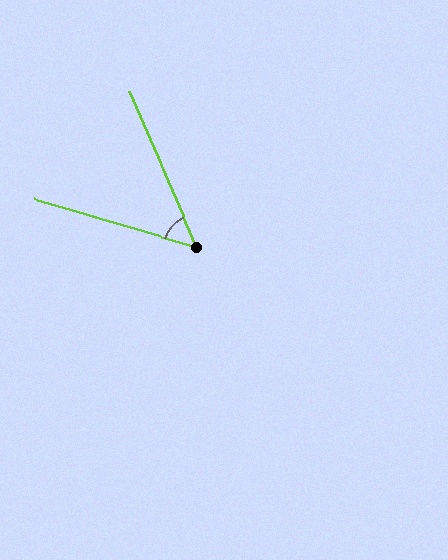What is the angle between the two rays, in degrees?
Approximately 50 degrees.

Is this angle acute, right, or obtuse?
It is acute.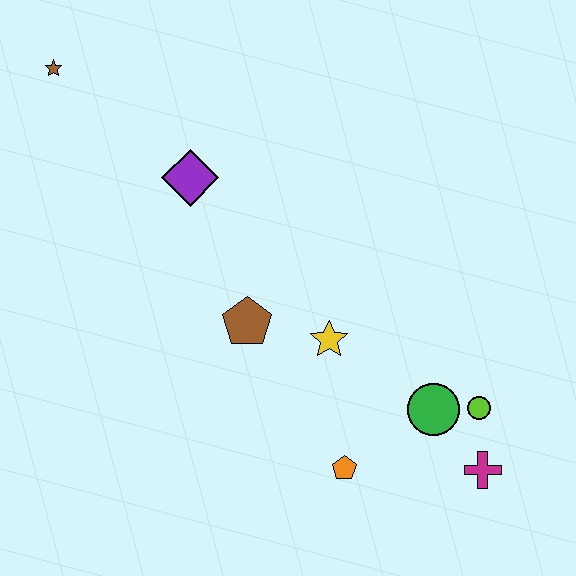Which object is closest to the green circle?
The lime circle is closest to the green circle.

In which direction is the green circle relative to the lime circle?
The green circle is to the left of the lime circle.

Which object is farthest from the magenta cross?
The brown star is farthest from the magenta cross.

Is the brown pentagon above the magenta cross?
Yes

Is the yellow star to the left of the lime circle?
Yes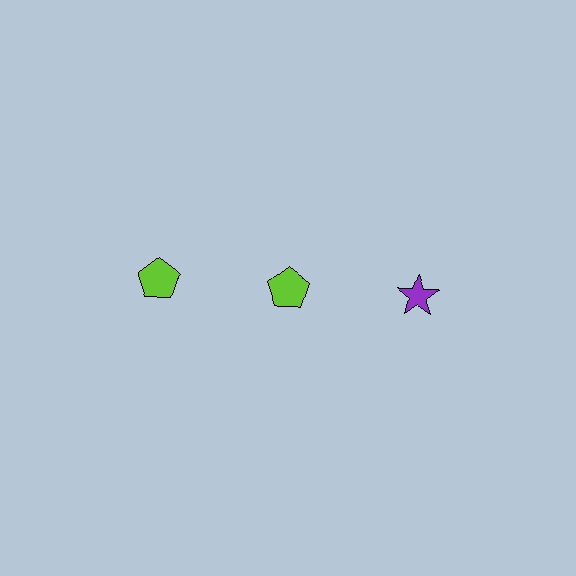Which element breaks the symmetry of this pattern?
The purple star in the top row, center column breaks the symmetry. All other shapes are lime pentagons.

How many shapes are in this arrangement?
There are 3 shapes arranged in a grid pattern.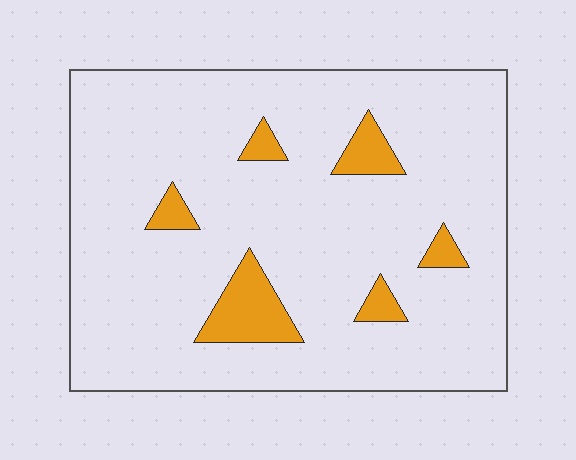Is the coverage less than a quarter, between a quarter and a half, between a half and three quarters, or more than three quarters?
Less than a quarter.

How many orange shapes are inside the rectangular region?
6.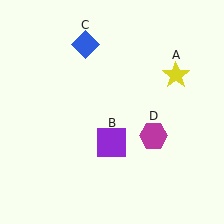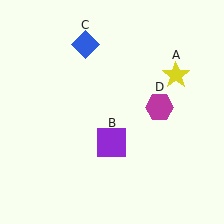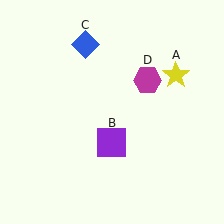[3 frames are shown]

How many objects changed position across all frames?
1 object changed position: magenta hexagon (object D).